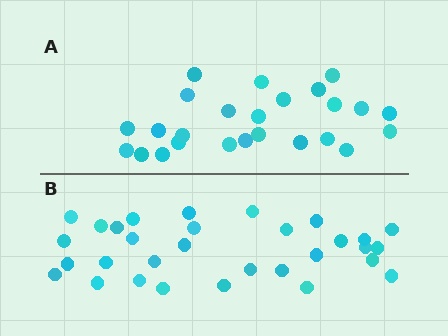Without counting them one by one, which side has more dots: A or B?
Region B (the bottom region) has more dots.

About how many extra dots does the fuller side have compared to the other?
Region B has about 6 more dots than region A.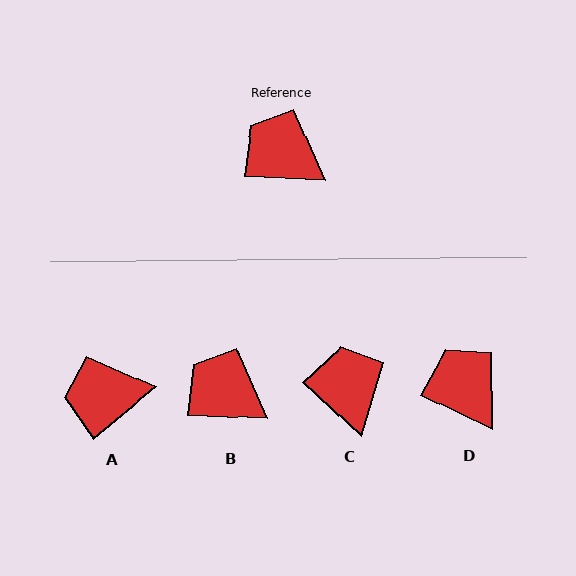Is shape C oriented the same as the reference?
No, it is off by about 41 degrees.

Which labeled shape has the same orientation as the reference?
B.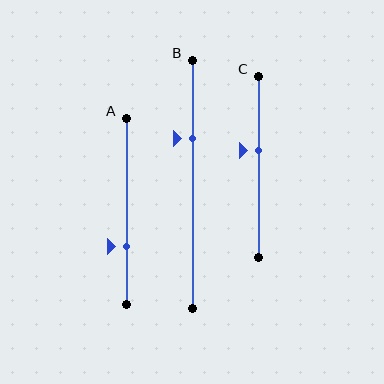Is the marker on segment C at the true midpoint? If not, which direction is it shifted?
No, the marker on segment C is shifted upward by about 9% of the segment length.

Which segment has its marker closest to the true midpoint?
Segment C has its marker closest to the true midpoint.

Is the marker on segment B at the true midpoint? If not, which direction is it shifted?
No, the marker on segment B is shifted upward by about 18% of the segment length.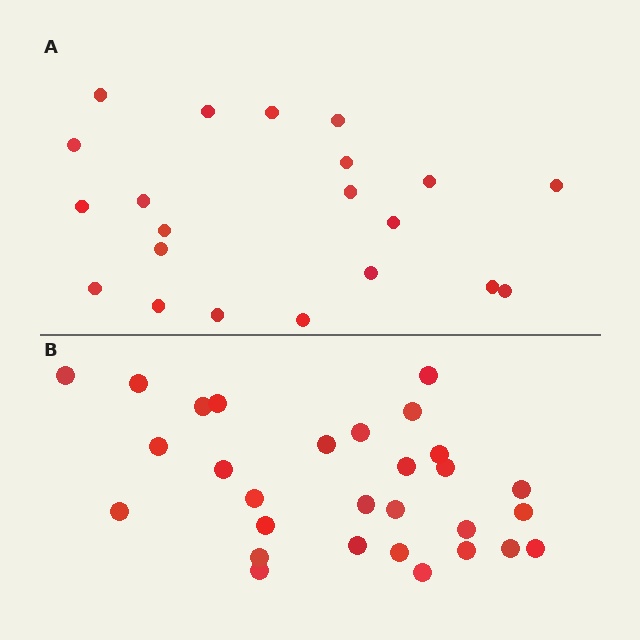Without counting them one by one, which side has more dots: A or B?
Region B (the bottom region) has more dots.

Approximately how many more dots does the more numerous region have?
Region B has roughly 8 or so more dots than region A.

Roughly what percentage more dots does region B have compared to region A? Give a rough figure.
About 40% more.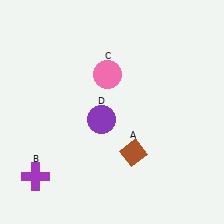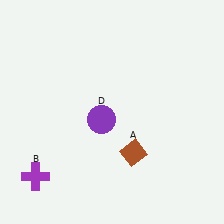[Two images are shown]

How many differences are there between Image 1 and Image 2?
There is 1 difference between the two images.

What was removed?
The pink circle (C) was removed in Image 2.